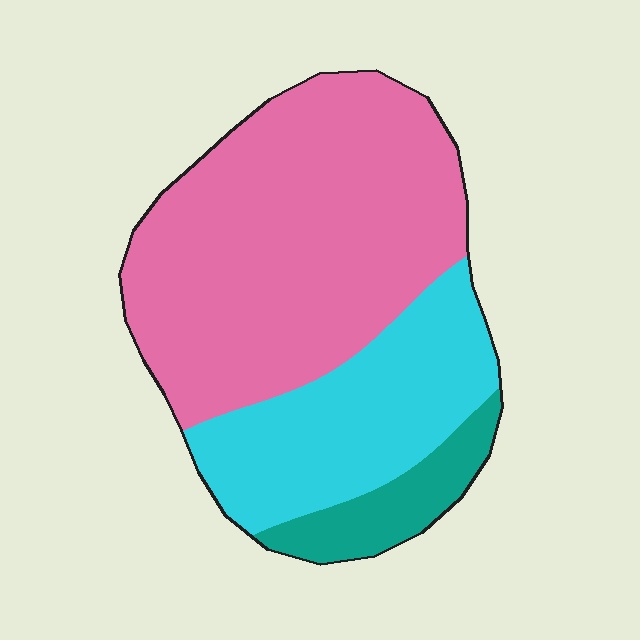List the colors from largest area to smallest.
From largest to smallest: pink, cyan, teal.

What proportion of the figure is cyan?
Cyan takes up about one third (1/3) of the figure.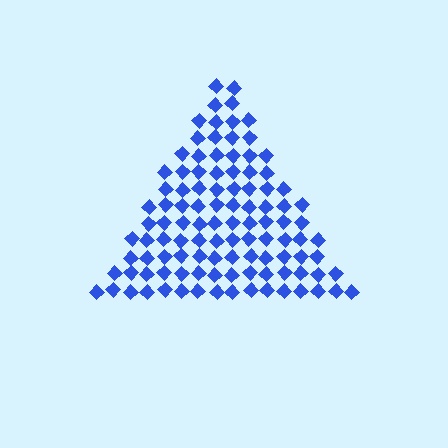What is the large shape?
The large shape is a triangle.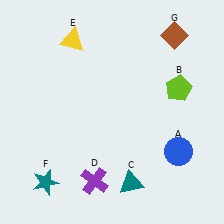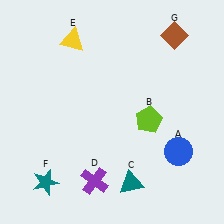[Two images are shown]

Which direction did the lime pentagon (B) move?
The lime pentagon (B) moved down.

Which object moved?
The lime pentagon (B) moved down.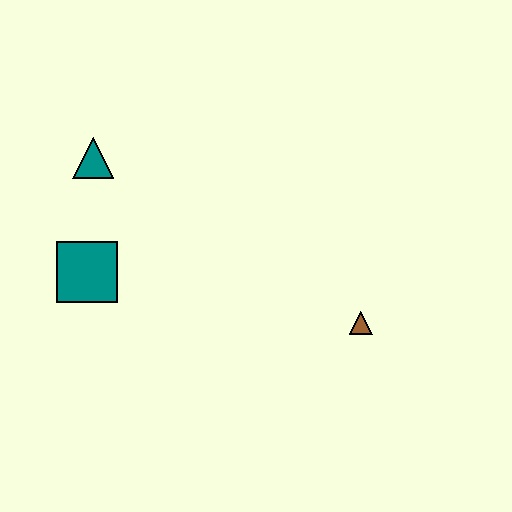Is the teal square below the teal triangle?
Yes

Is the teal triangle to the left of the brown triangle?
Yes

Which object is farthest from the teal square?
The brown triangle is farthest from the teal square.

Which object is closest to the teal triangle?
The teal square is closest to the teal triangle.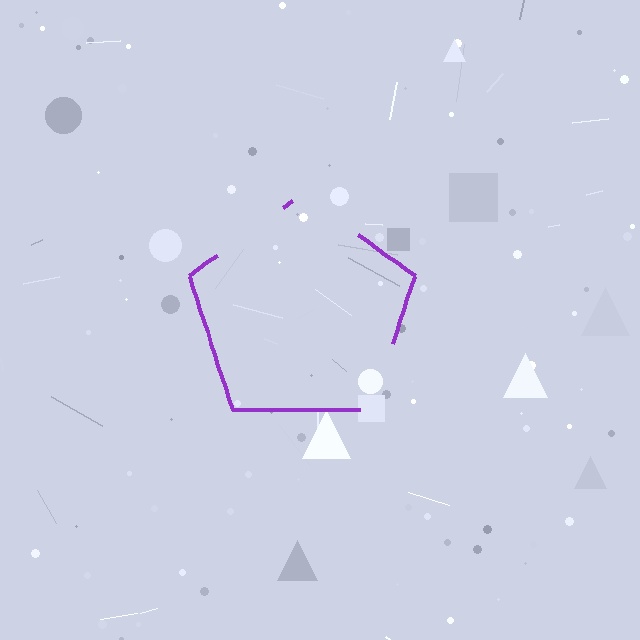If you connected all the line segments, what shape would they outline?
They would outline a pentagon.